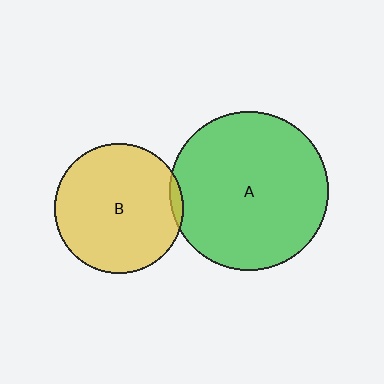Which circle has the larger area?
Circle A (green).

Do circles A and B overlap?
Yes.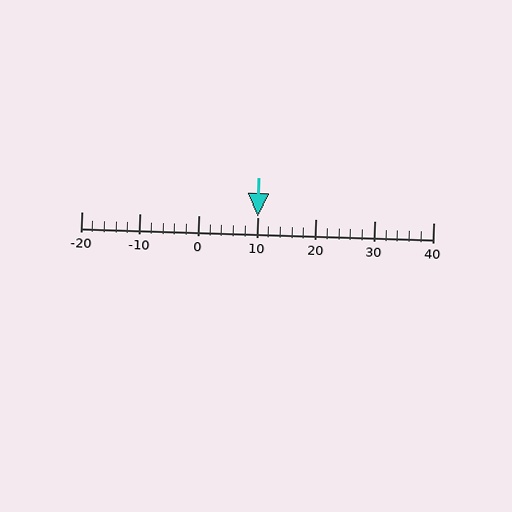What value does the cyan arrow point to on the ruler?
The cyan arrow points to approximately 10.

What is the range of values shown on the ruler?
The ruler shows values from -20 to 40.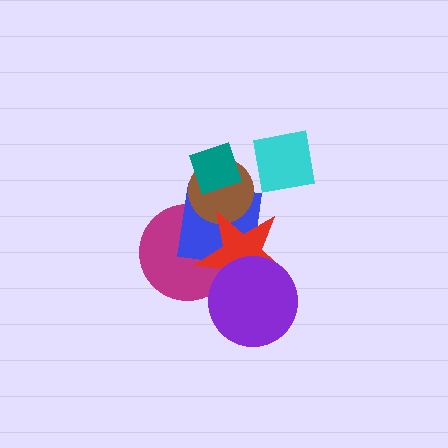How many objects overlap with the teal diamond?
2 objects overlap with the teal diamond.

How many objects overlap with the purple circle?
2 objects overlap with the purple circle.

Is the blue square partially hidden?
Yes, it is partially covered by another shape.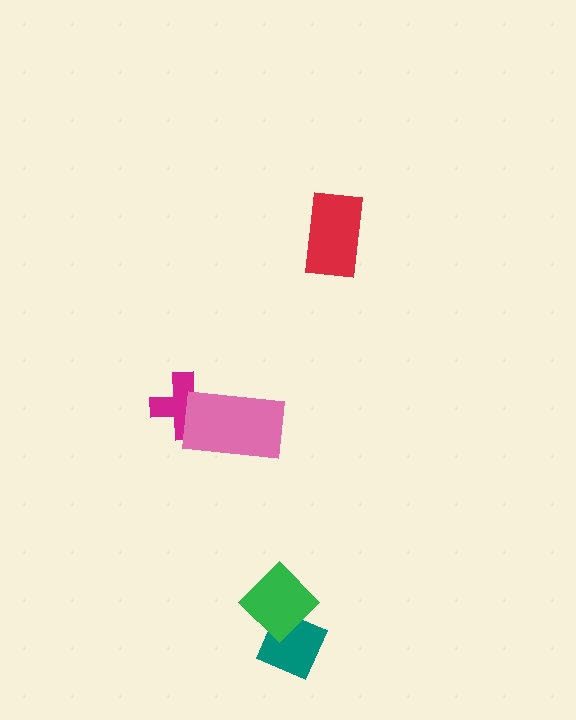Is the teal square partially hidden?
Yes, it is partially covered by another shape.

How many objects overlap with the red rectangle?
0 objects overlap with the red rectangle.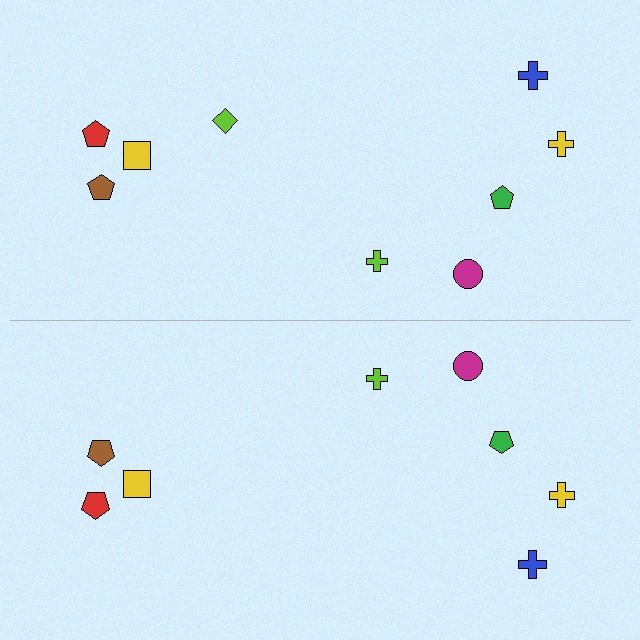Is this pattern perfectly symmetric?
No, the pattern is not perfectly symmetric. A lime diamond is missing from the bottom side.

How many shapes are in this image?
There are 17 shapes in this image.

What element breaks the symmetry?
A lime diamond is missing from the bottom side.